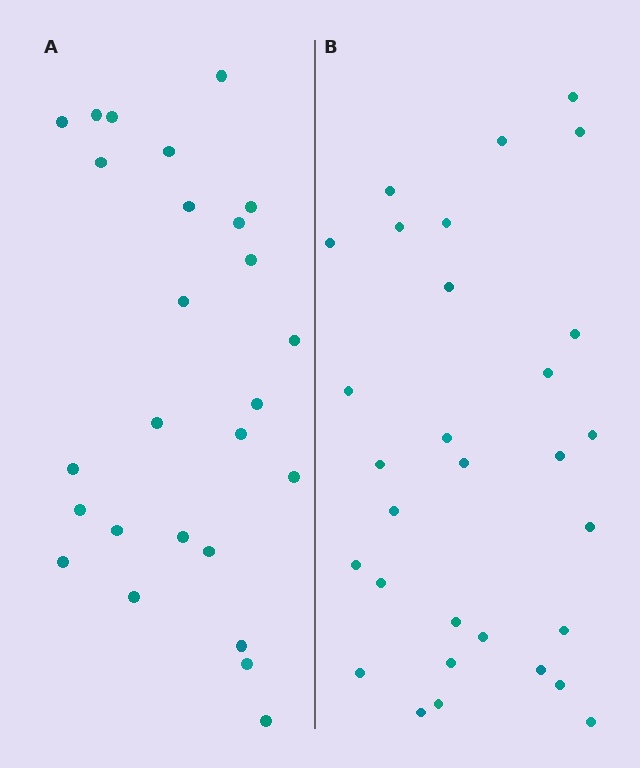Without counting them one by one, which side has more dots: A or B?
Region B (the right region) has more dots.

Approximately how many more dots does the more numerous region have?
Region B has about 4 more dots than region A.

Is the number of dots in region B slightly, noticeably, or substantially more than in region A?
Region B has only slightly more — the two regions are fairly close. The ratio is roughly 1.2 to 1.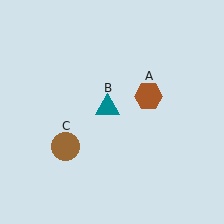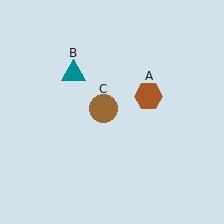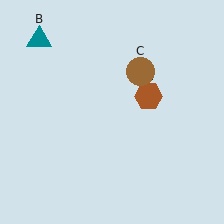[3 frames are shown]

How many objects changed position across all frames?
2 objects changed position: teal triangle (object B), brown circle (object C).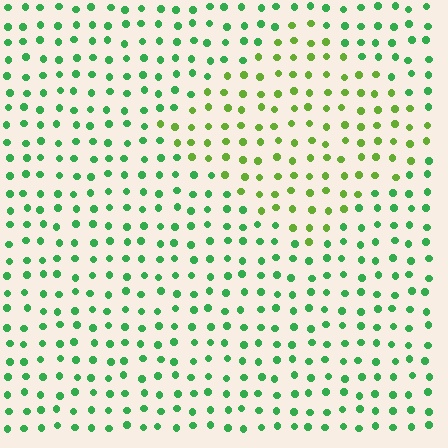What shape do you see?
I see a diamond.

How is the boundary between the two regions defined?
The boundary is defined purely by a slight shift in hue (about 38 degrees). Spacing, size, and orientation are identical on both sides.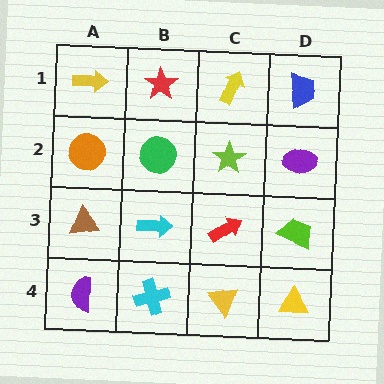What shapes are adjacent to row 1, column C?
A lime star (row 2, column C), a red star (row 1, column B), a blue trapezoid (row 1, column D).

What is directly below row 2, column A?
A brown triangle.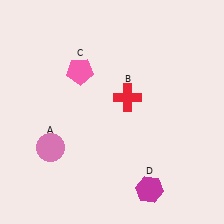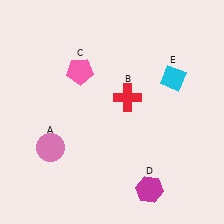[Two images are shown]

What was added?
A cyan diamond (E) was added in Image 2.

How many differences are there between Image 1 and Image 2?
There is 1 difference between the two images.